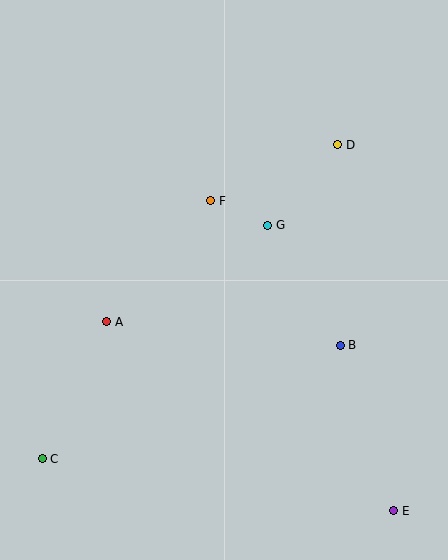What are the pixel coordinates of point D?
Point D is at (338, 145).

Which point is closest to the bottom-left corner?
Point C is closest to the bottom-left corner.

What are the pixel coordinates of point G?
Point G is at (268, 225).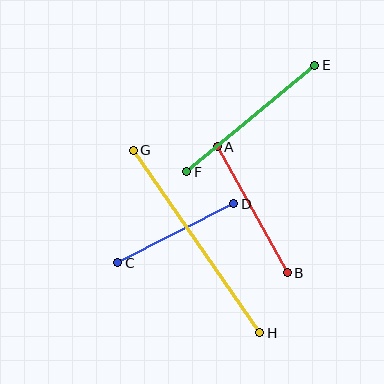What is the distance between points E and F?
The distance is approximately 166 pixels.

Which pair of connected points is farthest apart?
Points G and H are farthest apart.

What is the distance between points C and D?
The distance is approximately 130 pixels.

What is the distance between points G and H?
The distance is approximately 222 pixels.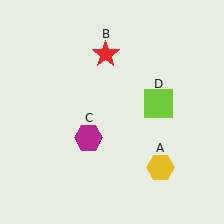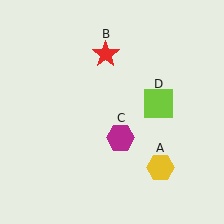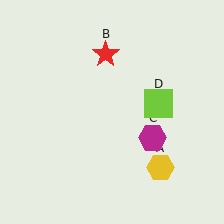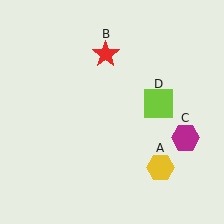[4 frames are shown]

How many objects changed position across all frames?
1 object changed position: magenta hexagon (object C).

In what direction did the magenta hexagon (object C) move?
The magenta hexagon (object C) moved right.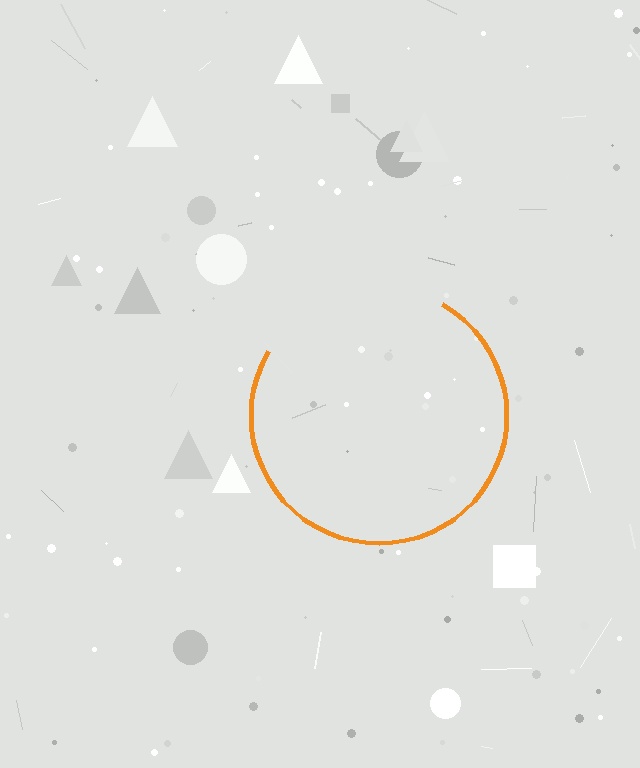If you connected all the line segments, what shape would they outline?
They would outline a circle.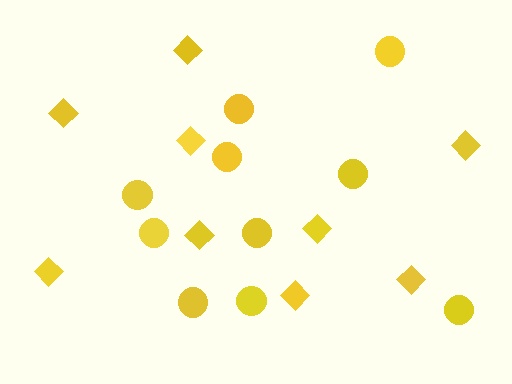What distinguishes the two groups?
There are 2 groups: one group of circles (10) and one group of diamonds (9).